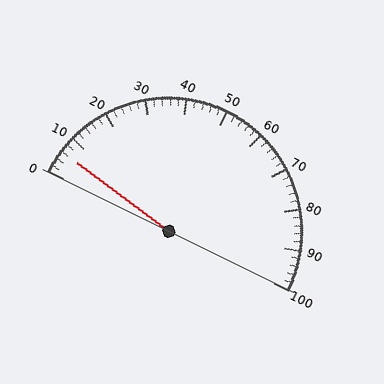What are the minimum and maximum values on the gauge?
The gauge ranges from 0 to 100.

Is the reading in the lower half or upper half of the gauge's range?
The reading is in the lower half of the range (0 to 100).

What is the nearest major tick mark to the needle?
The nearest major tick mark is 10.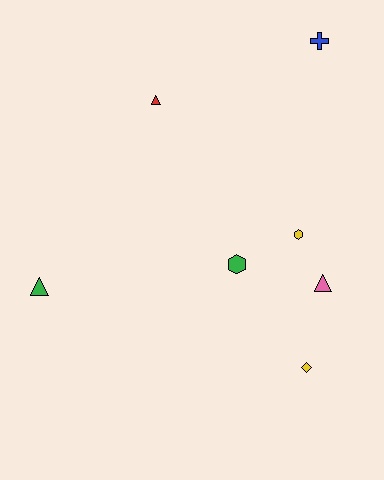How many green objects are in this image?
There are 2 green objects.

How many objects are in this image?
There are 7 objects.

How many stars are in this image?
There are no stars.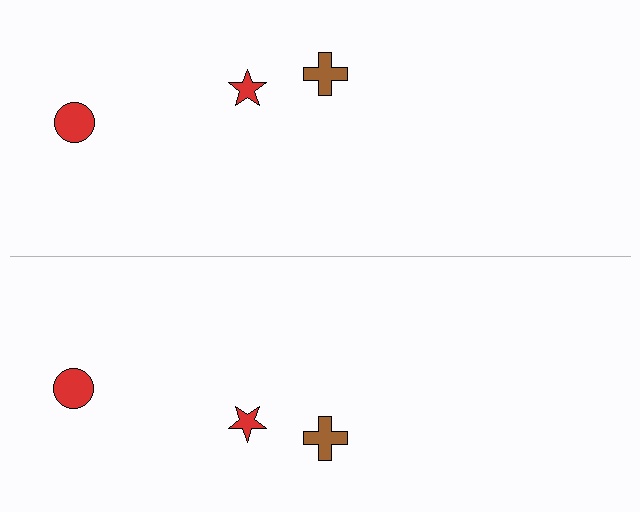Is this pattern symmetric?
Yes, this pattern has bilateral (reflection) symmetry.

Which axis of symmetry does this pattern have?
The pattern has a horizontal axis of symmetry running through the center of the image.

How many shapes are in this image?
There are 6 shapes in this image.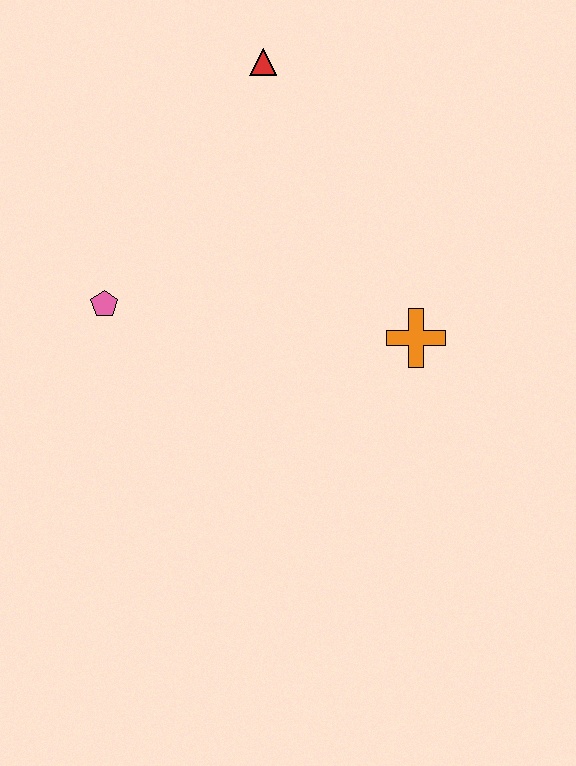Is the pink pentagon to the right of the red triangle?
No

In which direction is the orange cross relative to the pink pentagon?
The orange cross is to the right of the pink pentagon.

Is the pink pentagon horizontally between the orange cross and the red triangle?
No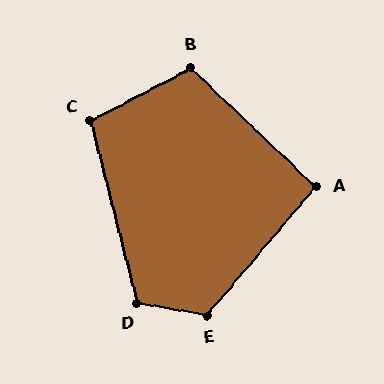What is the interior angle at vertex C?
Approximately 104 degrees (obtuse).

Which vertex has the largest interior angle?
E, at approximately 121 degrees.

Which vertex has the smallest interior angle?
A, at approximately 93 degrees.